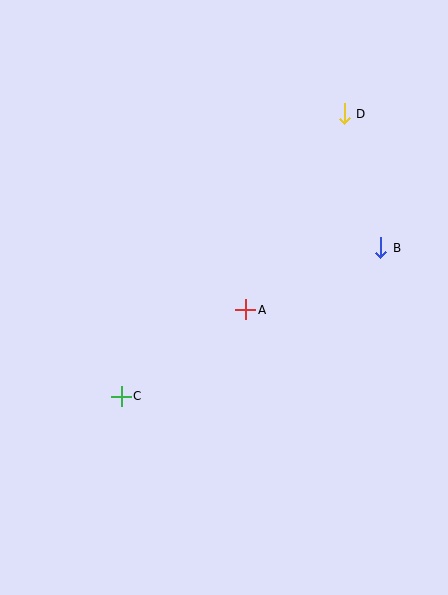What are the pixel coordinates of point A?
Point A is at (246, 310).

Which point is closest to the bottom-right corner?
Point A is closest to the bottom-right corner.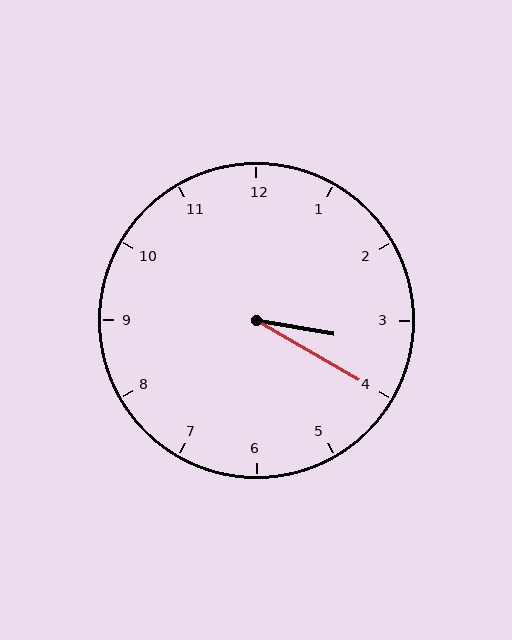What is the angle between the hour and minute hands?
Approximately 20 degrees.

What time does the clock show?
3:20.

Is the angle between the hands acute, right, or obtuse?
It is acute.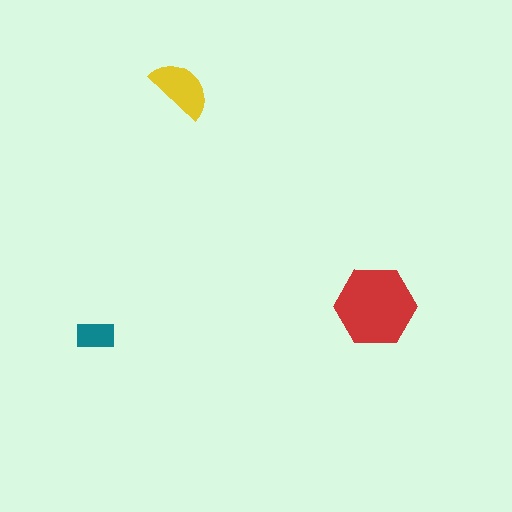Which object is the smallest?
The teal rectangle.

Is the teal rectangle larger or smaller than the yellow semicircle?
Smaller.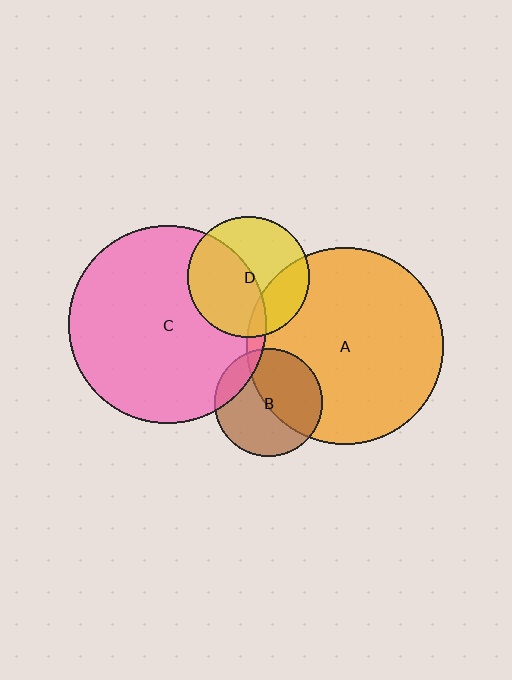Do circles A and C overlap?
Yes.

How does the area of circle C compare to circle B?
Approximately 3.3 times.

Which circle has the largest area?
Circle C (pink).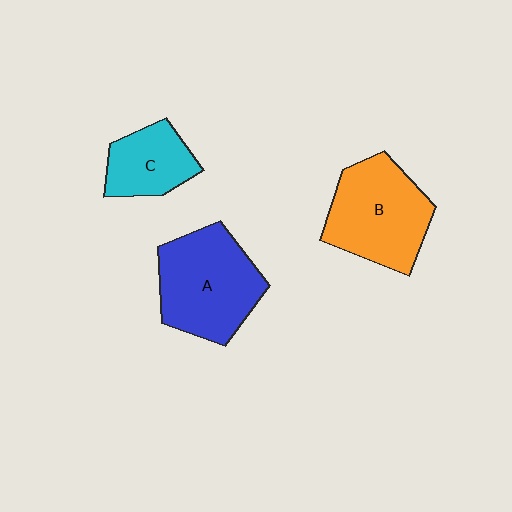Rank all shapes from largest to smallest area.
From largest to smallest: A (blue), B (orange), C (cyan).